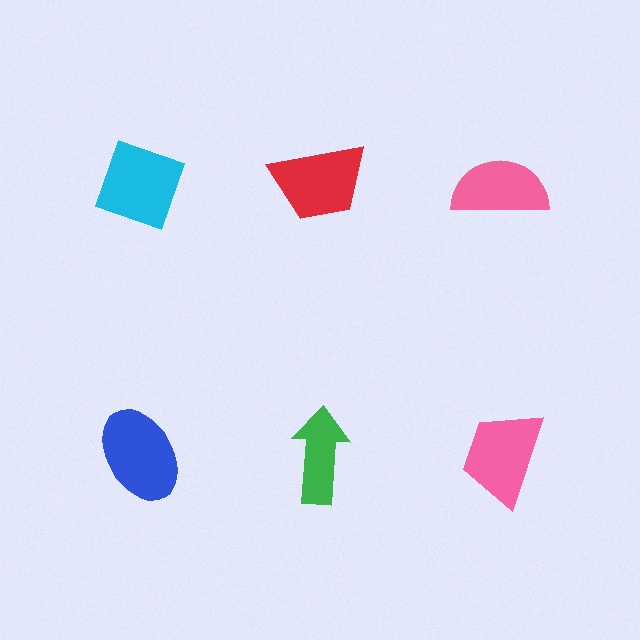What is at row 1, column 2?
A red trapezoid.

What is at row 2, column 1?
A blue ellipse.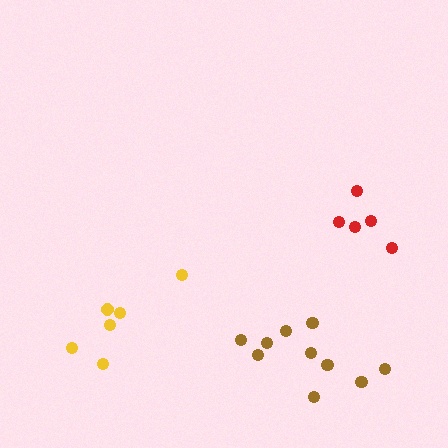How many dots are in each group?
Group 1: 10 dots, Group 2: 6 dots, Group 3: 5 dots (21 total).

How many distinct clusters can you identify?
There are 3 distinct clusters.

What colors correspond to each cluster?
The clusters are colored: brown, yellow, red.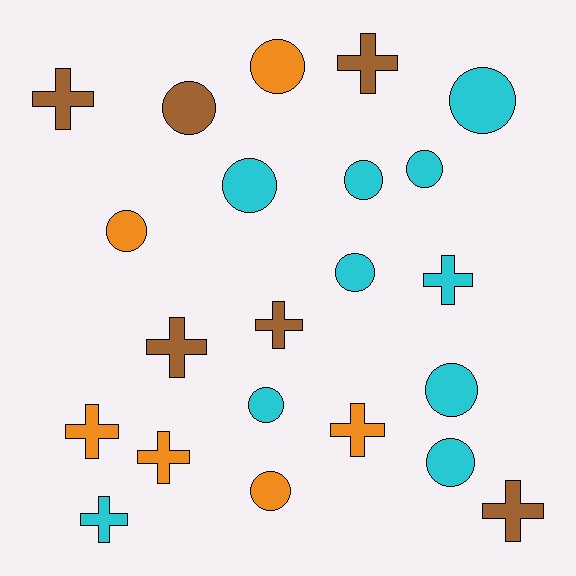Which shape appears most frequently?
Circle, with 12 objects.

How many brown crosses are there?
There are 5 brown crosses.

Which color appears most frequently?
Cyan, with 10 objects.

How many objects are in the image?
There are 22 objects.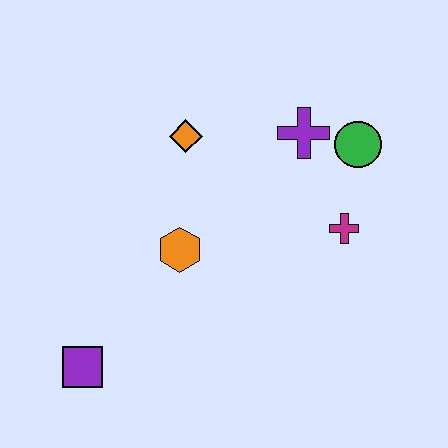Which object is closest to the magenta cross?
The green circle is closest to the magenta cross.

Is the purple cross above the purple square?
Yes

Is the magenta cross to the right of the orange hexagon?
Yes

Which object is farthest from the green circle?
The purple square is farthest from the green circle.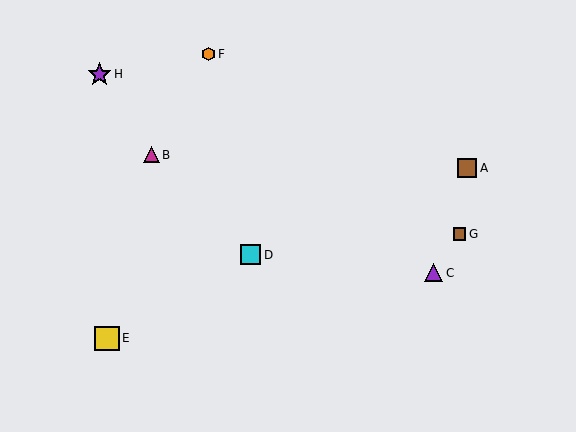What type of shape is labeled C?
Shape C is a purple triangle.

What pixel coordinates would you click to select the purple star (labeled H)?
Click at (100, 74) to select the purple star H.